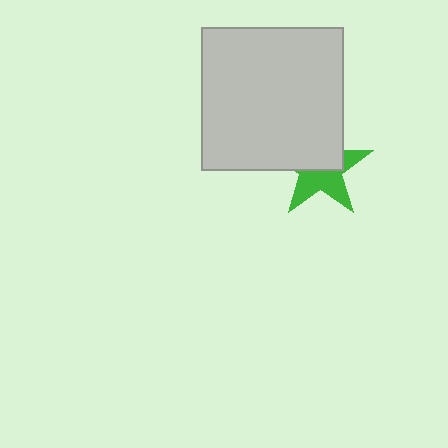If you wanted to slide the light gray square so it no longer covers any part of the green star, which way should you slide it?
Slide it up — that is the most direct way to separate the two shapes.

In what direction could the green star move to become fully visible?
The green star could move down. That would shift it out from behind the light gray square entirely.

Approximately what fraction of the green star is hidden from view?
Roughly 51% of the green star is hidden behind the light gray square.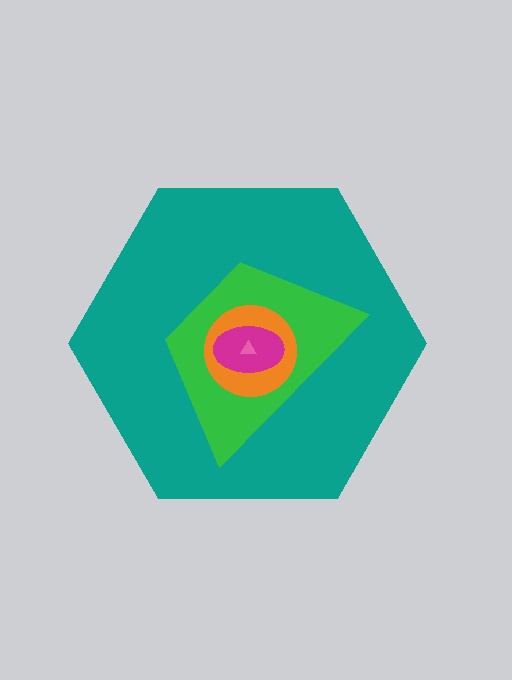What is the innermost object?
The pink triangle.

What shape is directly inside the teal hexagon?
The green trapezoid.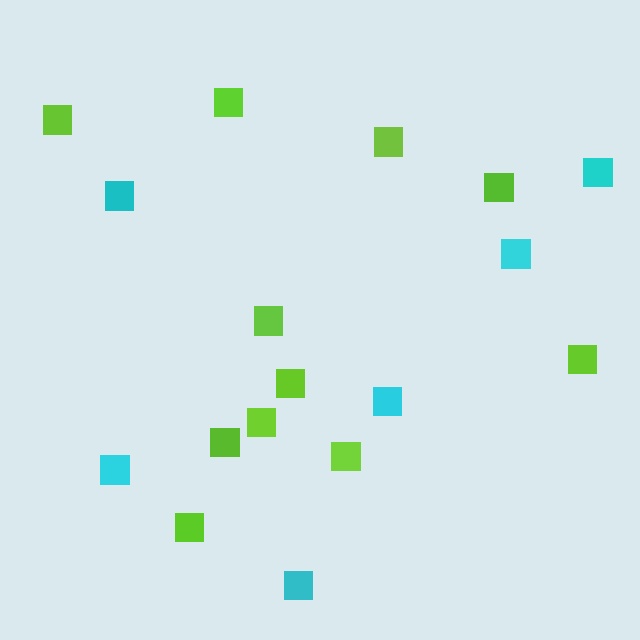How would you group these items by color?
There are 2 groups: one group of lime squares (11) and one group of cyan squares (6).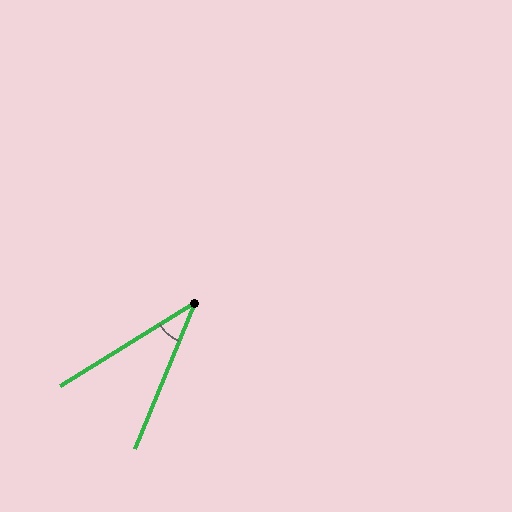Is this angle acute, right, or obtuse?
It is acute.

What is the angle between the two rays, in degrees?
Approximately 36 degrees.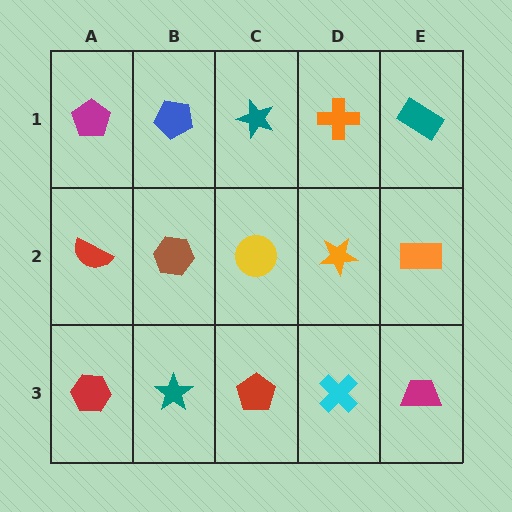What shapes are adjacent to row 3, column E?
An orange rectangle (row 2, column E), a cyan cross (row 3, column D).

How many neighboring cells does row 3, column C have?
3.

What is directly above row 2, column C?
A teal star.